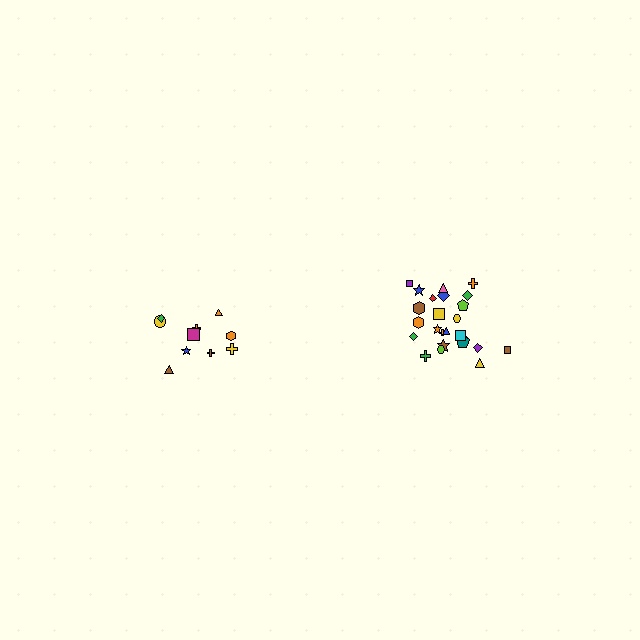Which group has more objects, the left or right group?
The right group.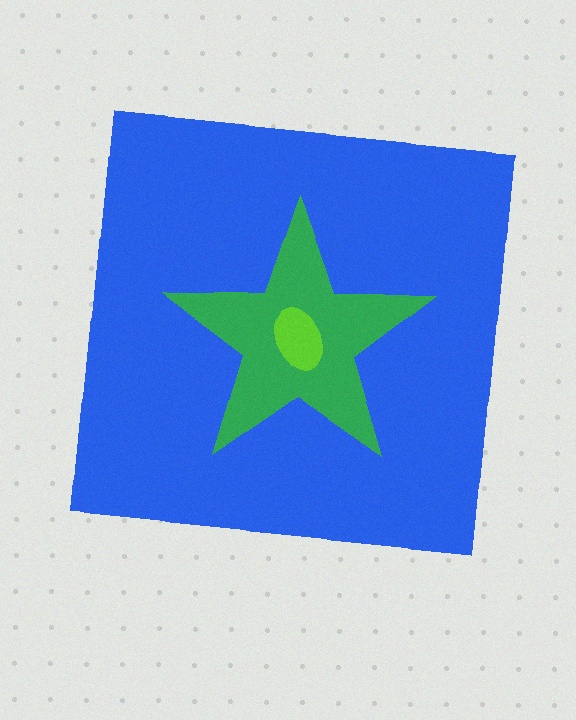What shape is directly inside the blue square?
The green star.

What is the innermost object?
The lime ellipse.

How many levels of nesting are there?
3.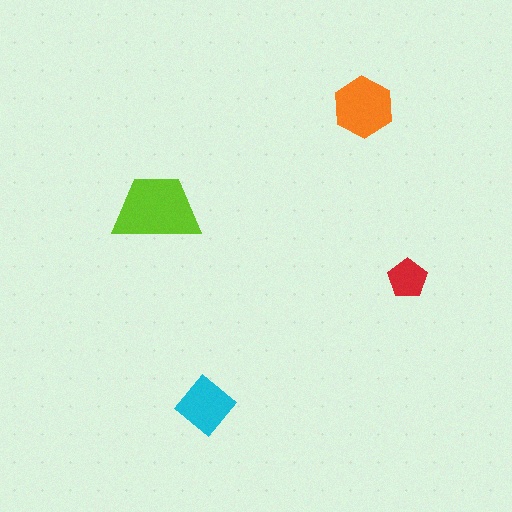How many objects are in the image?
There are 4 objects in the image.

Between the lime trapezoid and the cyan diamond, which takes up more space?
The lime trapezoid.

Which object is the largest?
The lime trapezoid.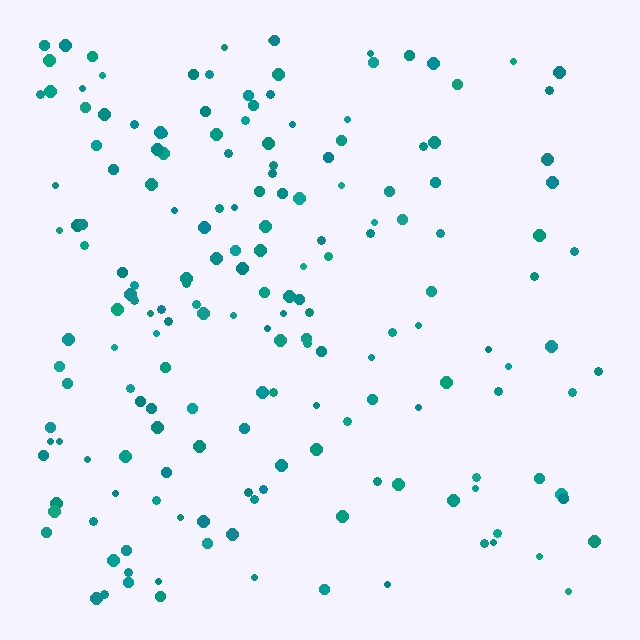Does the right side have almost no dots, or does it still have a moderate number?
Still a moderate number, just noticeably fewer than the left.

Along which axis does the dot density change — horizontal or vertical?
Horizontal.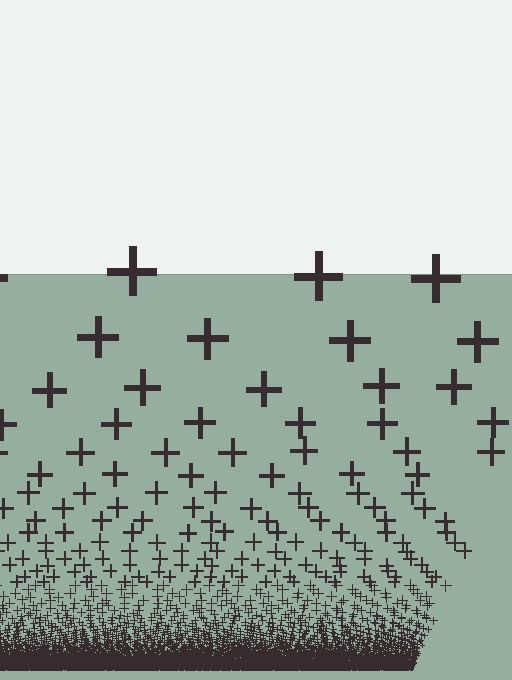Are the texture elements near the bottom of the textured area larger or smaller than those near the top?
Smaller. The gradient is inverted — elements near the bottom are smaller and denser.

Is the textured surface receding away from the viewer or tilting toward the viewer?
The surface appears to tilt toward the viewer. Texture elements get larger and sparser toward the top.